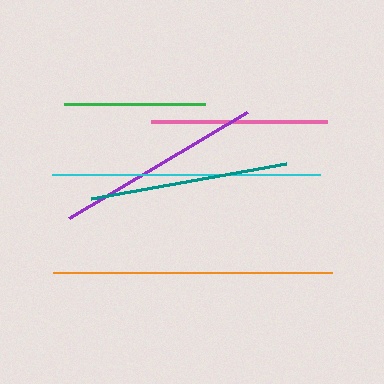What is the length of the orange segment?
The orange segment is approximately 280 pixels long.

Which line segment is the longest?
The orange line is the longest at approximately 280 pixels.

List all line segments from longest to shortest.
From longest to shortest: orange, cyan, purple, teal, pink, green.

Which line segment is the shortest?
The green line is the shortest at approximately 141 pixels.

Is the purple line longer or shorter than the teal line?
The purple line is longer than the teal line.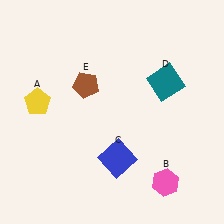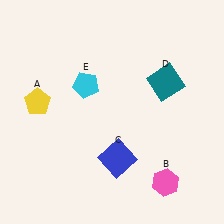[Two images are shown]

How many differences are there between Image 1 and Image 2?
There is 1 difference between the two images.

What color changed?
The pentagon (E) changed from brown in Image 1 to cyan in Image 2.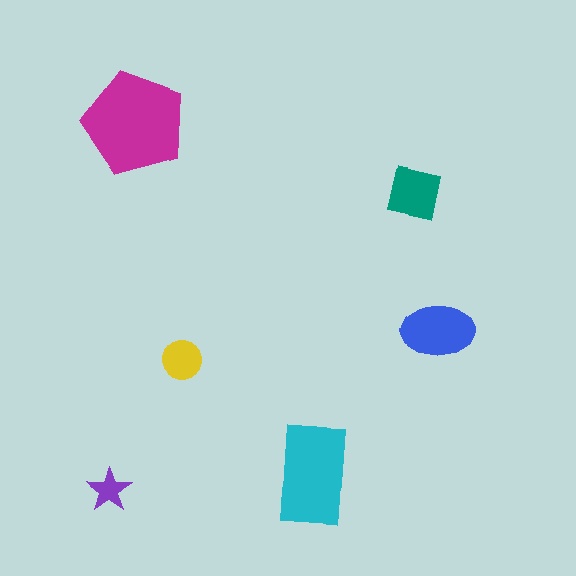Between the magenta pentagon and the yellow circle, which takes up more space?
The magenta pentagon.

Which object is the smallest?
The purple star.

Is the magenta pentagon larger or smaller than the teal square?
Larger.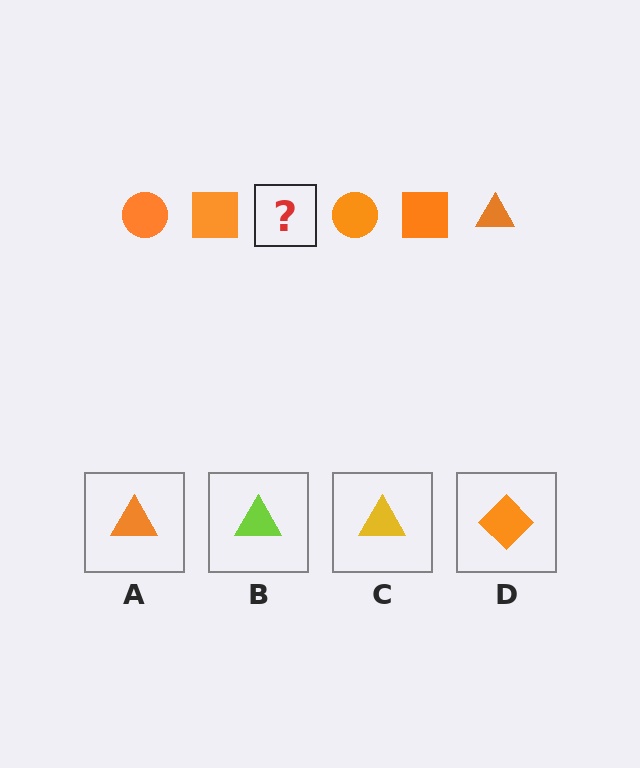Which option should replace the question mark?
Option A.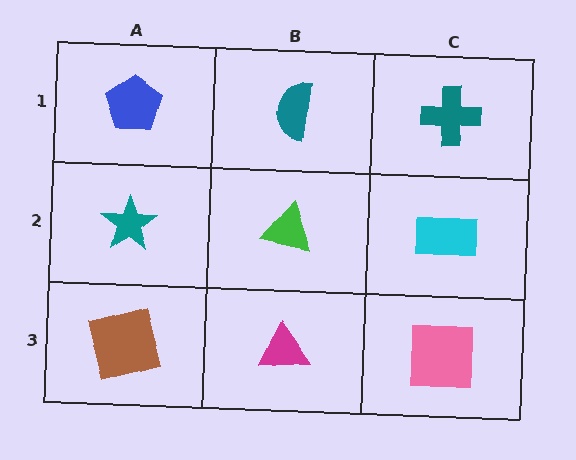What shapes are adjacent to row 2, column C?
A teal cross (row 1, column C), a pink square (row 3, column C), a green triangle (row 2, column B).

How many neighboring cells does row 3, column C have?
2.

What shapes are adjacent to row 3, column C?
A cyan rectangle (row 2, column C), a magenta triangle (row 3, column B).